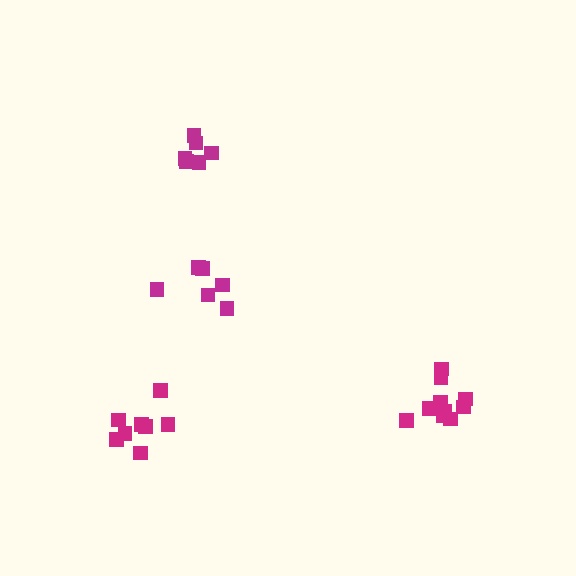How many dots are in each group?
Group 1: 6 dots, Group 2: 8 dots, Group 3: 6 dots, Group 4: 10 dots (30 total).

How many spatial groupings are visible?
There are 4 spatial groupings.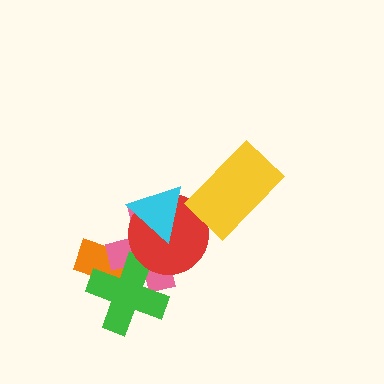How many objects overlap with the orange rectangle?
2 objects overlap with the orange rectangle.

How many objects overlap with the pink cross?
4 objects overlap with the pink cross.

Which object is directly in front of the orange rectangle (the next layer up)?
The pink cross is directly in front of the orange rectangle.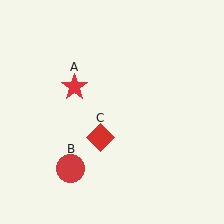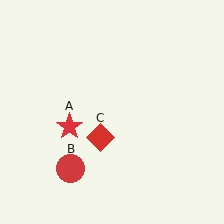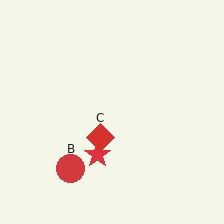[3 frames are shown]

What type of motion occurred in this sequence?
The red star (object A) rotated counterclockwise around the center of the scene.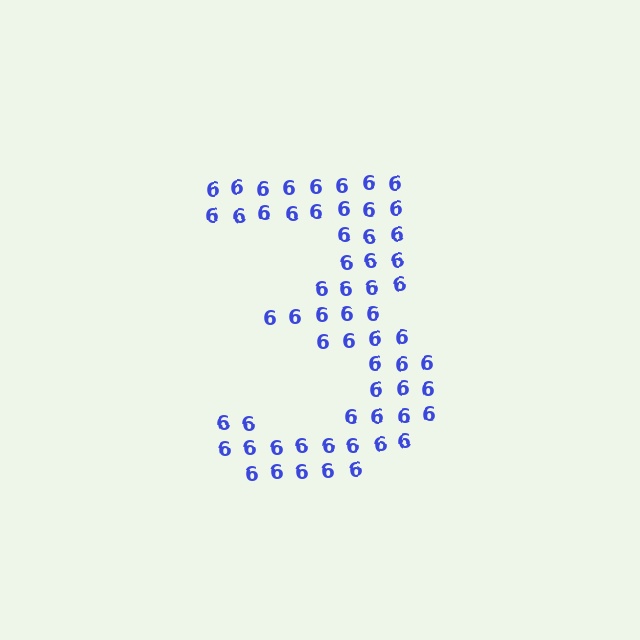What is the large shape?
The large shape is the digit 3.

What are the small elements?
The small elements are digit 6's.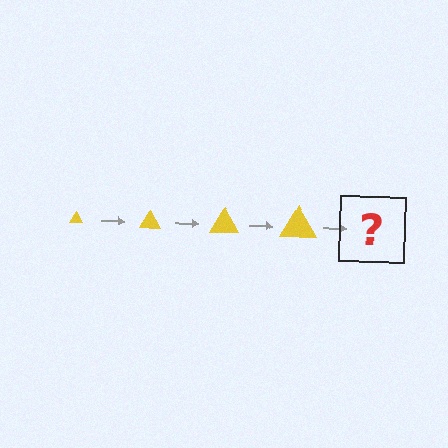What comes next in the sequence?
The next element should be a yellow triangle, larger than the previous one.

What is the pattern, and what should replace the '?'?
The pattern is that the triangle gets progressively larger each step. The '?' should be a yellow triangle, larger than the previous one.